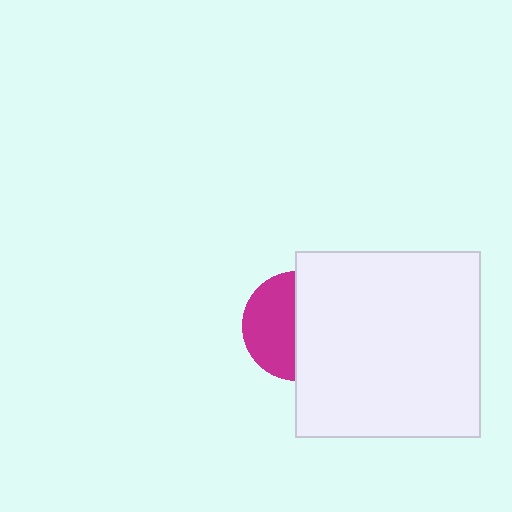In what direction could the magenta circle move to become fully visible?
The magenta circle could move left. That would shift it out from behind the white rectangle entirely.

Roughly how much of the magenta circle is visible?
About half of it is visible (roughly 48%).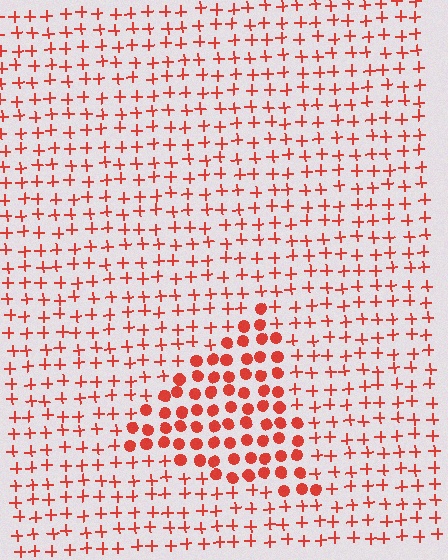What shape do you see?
I see a triangle.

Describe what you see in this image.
The image is filled with small red elements arranged in a uniform grid. A triangle-shaped region contains circles, while the surrounding area contains plus signs. The boundary is defined purely by the change in element shape.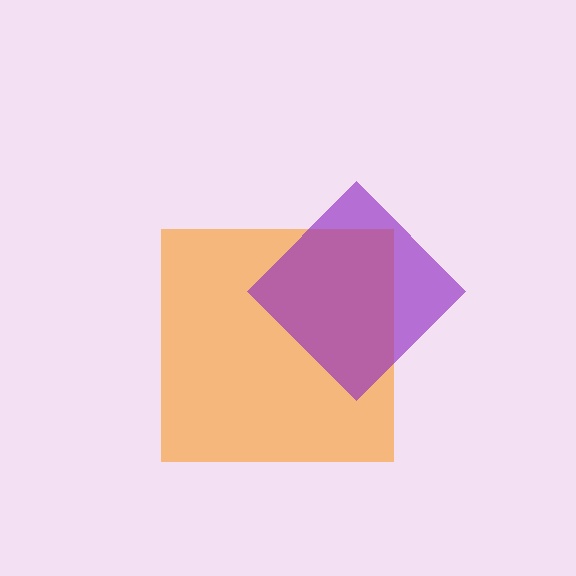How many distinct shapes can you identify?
There are 2 distinct shapes: an orange square, a purple diamond.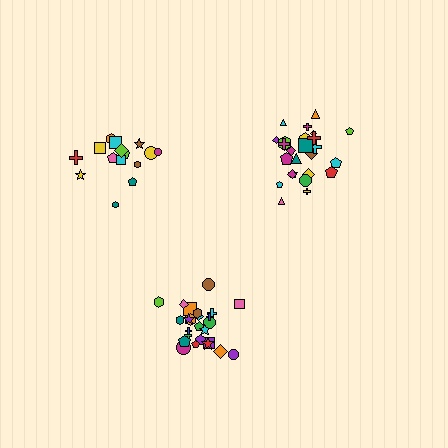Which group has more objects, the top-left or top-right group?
The top-right group.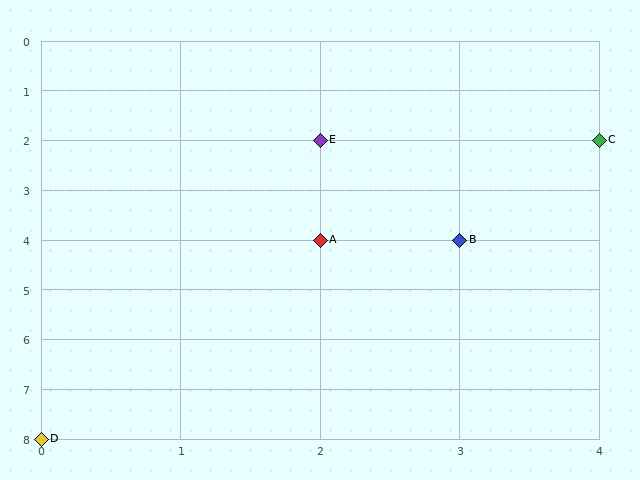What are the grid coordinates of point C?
Point C is at grid coordinates (4, 2).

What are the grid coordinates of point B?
Point B is at grid coordinates (3, 4).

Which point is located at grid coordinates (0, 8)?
Point D is at (0, 8).